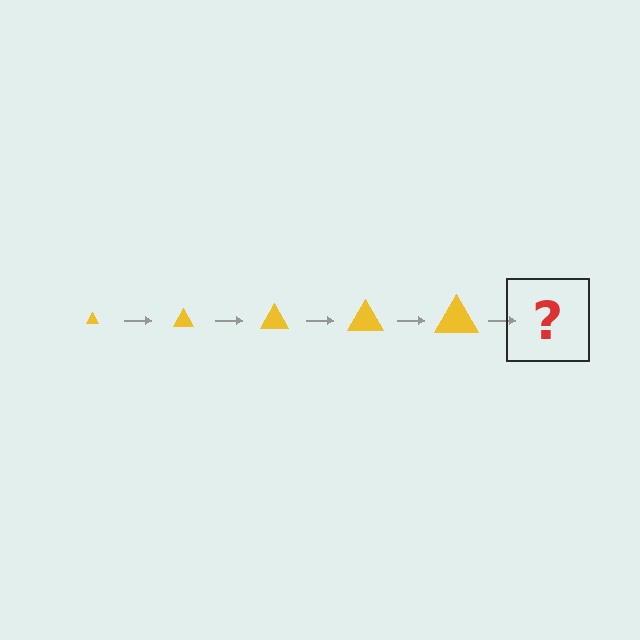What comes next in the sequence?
The next element should be a yellow triangle, larger than the previous one.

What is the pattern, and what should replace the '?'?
The pattern is that the triangle gets progressively larger each step. The '?' should be a yellow triangle, larger than the previous one.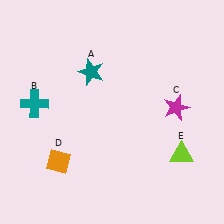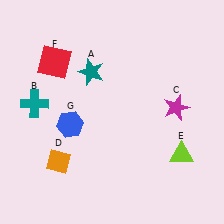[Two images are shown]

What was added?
A red square (F), a blue hexagon (G) were added in Image 2.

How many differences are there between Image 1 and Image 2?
There are 2 differences between the two images.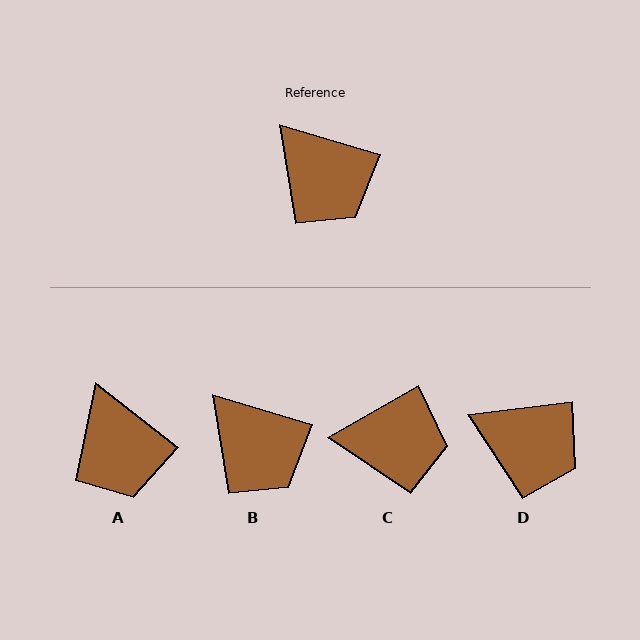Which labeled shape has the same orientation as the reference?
B.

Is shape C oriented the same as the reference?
No, it is off by about 47 degrees.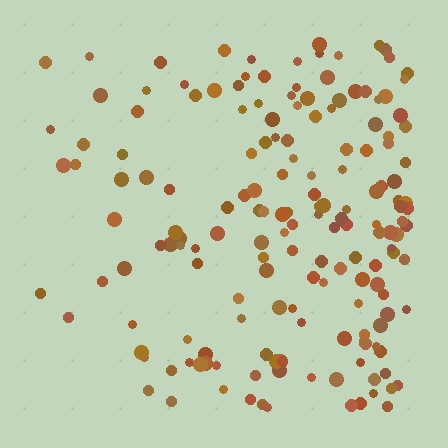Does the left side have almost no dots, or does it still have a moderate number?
Still a moderate number, just noticeably fewer than the right.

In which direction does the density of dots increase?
From left to right, with the right side densest.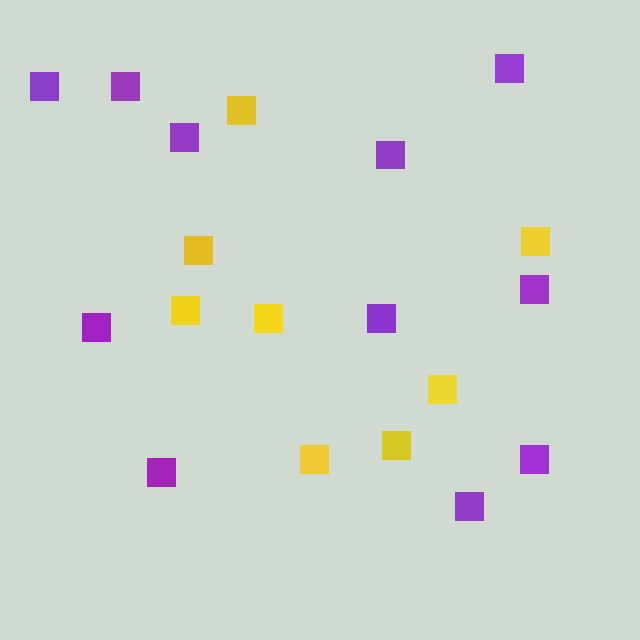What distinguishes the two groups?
There are 2 groups: one group of purple squares (11) and one group of yellow squares (8).